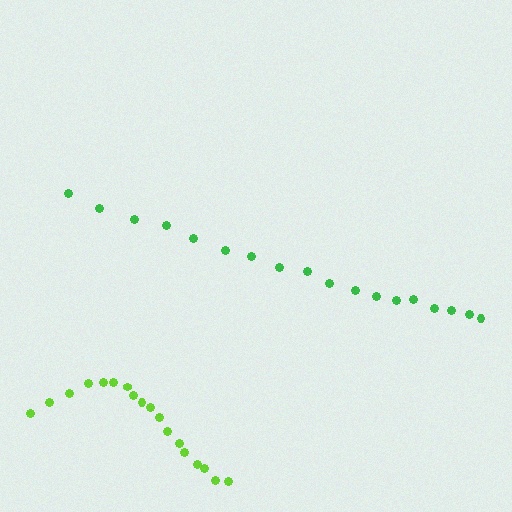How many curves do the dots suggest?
There are 2 distinct paths.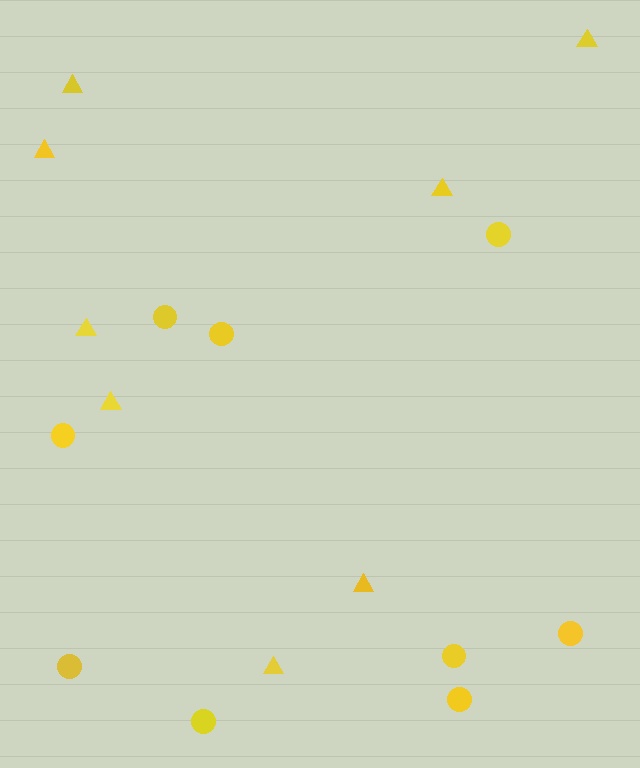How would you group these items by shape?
There are 2 groups: one group of circles (9) and one group of triangles (8).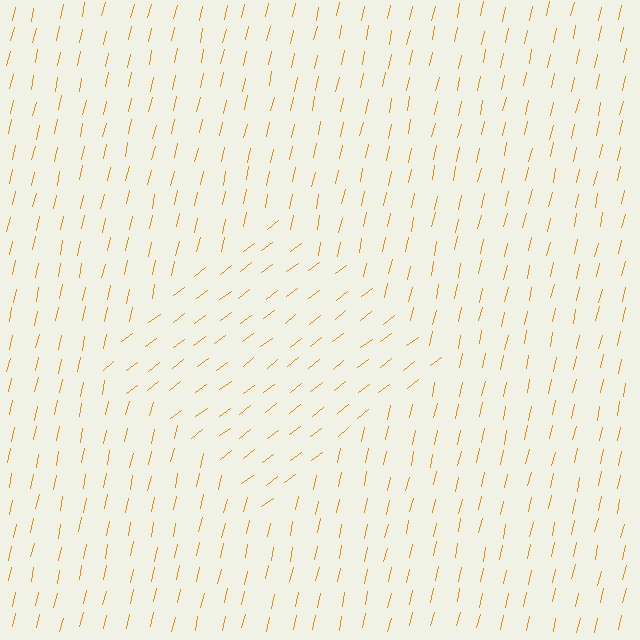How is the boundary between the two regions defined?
The boundary is defined purely by a change in line orientation (approximately 40 degrees difference). All lines are the same color and thickness.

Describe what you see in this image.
The image is filled with small orange line segments. A diamond region in the image has lines oriented differently from the surrounding lines, creating a visible texture boundary.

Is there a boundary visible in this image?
Yes, there is a texture boundary formed by a change in line orientation.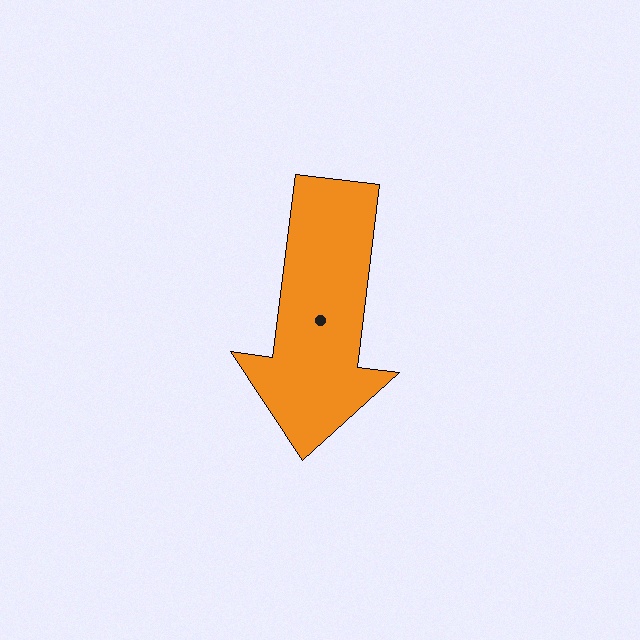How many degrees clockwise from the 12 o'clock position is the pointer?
Approximately 187 degrees.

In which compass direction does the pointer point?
South.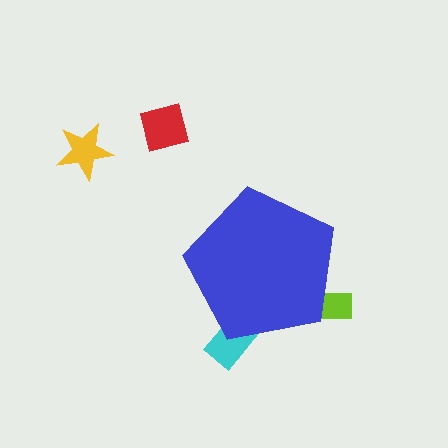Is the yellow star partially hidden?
No, the yellow star is fully visible.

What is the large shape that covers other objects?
A blue pentagon.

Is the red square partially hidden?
No, the red square is fully visible.